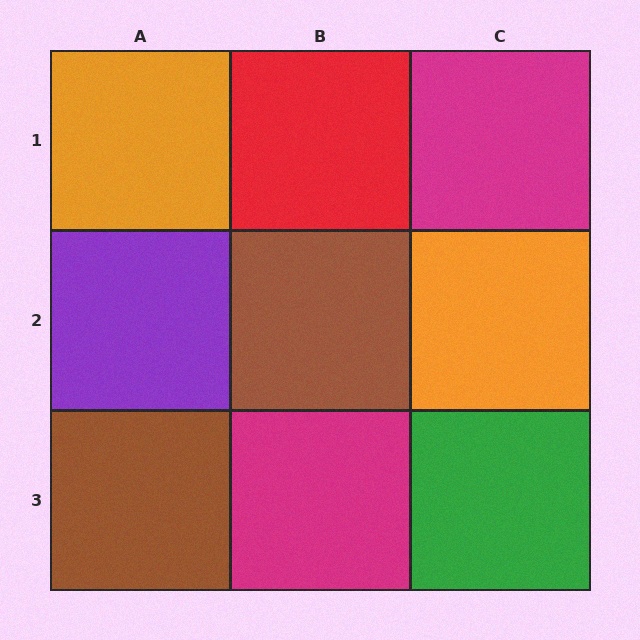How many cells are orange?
2 cells are orange.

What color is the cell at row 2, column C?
Orange.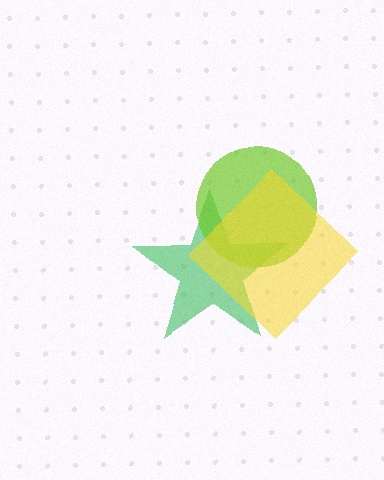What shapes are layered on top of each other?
The layered shapes are: a green star, a lime circle, a yellow diamond.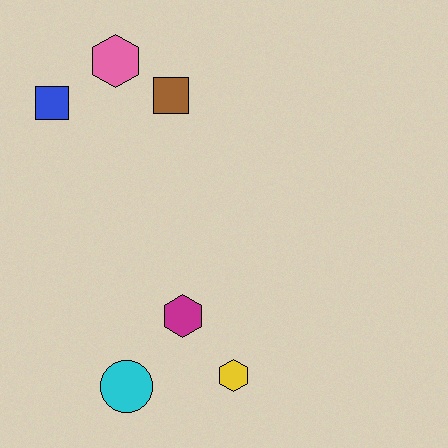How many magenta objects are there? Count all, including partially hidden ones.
There is 1 magenta object.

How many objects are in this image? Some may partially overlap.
There are 6 objects.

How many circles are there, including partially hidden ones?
There is 1 circle.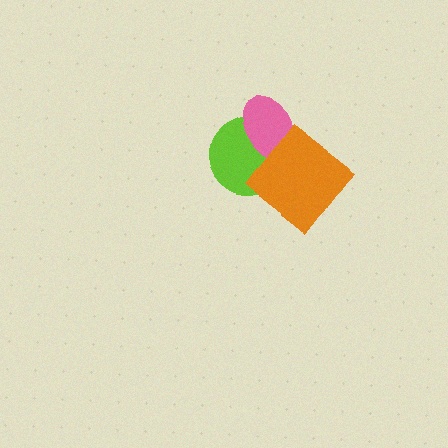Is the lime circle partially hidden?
Yes, it is partially covered by another shape.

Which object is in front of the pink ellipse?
The orange diamond is in front of the pink ellipse.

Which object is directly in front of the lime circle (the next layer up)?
The pink ellipse is directly in front of the lime circle.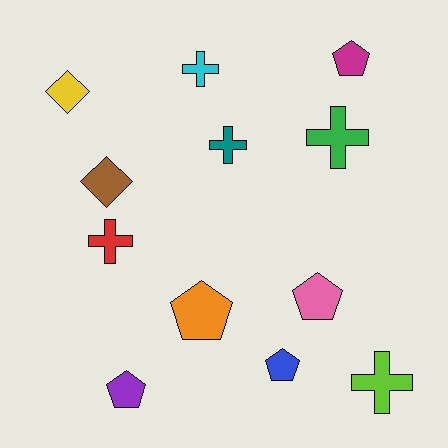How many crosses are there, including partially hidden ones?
There are 5 crosses.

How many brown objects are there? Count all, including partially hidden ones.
There is 1 brown object.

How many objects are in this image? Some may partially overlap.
There are 12 objects.